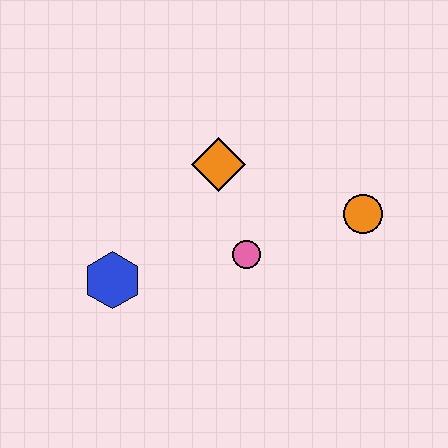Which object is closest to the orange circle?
The pink circle is closest to the orange circle.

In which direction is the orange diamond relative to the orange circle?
The orange diamond is to the left of the orange circle.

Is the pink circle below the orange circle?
Yes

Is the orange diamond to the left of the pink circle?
Yes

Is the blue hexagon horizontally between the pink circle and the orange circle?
No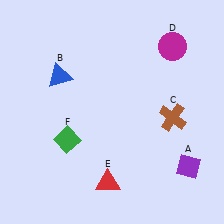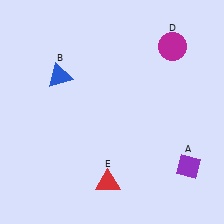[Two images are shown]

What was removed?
The green diamond (F), the brown cross (C) were removed in Image 2.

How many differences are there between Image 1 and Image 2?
There are 2 differences between the two images.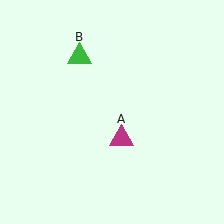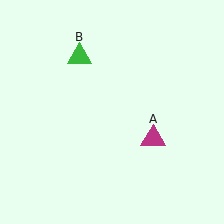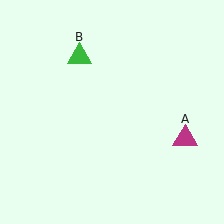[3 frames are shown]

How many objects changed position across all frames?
1 object changed position: magenta triangle (object A).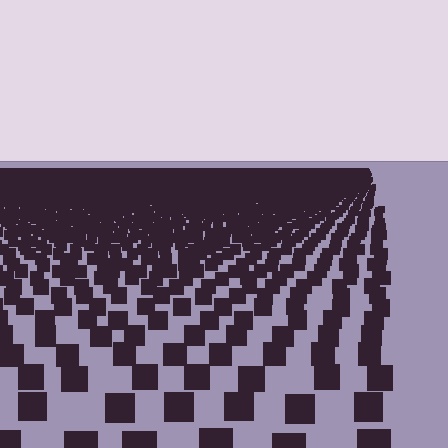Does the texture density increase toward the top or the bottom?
Density increases toward the top.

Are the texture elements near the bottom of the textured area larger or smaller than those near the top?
Larger. Near the bottom, elements are closer to the viewer and appear at a bigger on-screen size.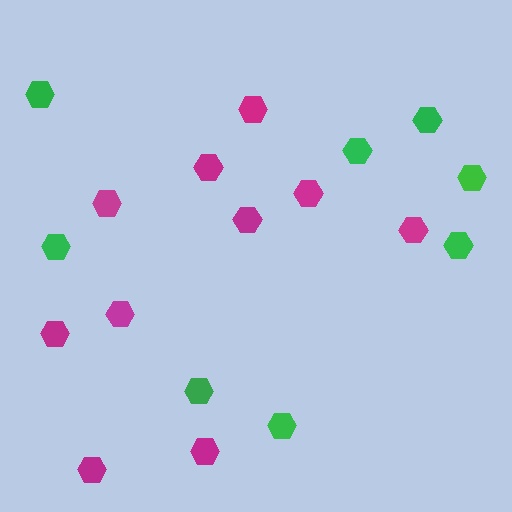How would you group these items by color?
There are 2 groups: one group of green hexagons (8) and one group of magenta hexagons (10).